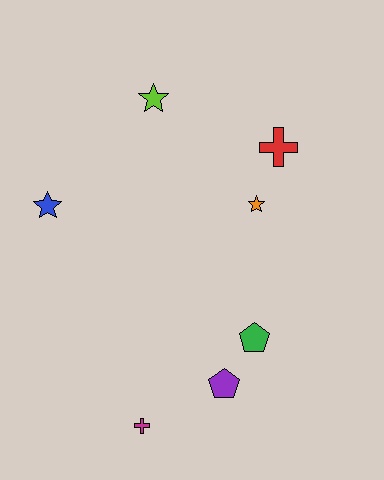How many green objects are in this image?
There is 1 green object.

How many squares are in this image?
There are no squares.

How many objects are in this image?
There are 7 objects.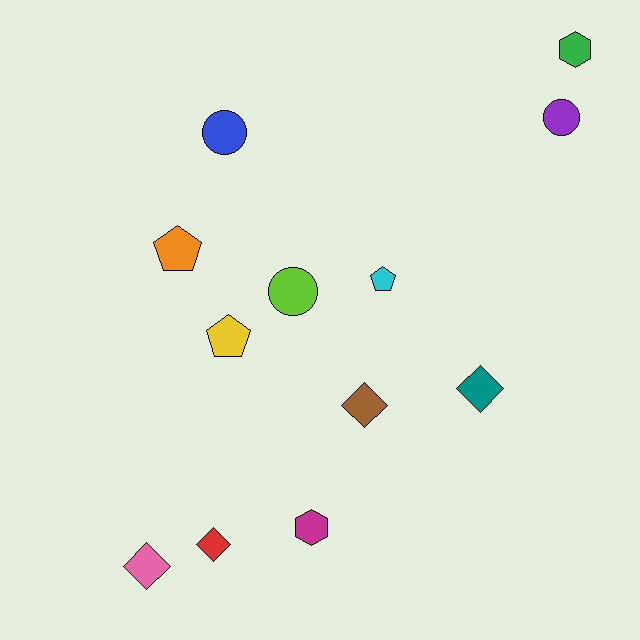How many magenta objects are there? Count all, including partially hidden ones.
There is 1 magenta object.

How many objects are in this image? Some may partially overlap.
There are 12 objects.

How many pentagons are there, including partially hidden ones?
There are 3 pentagons.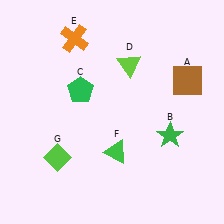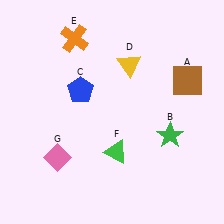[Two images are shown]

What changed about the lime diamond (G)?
In Image 1, G is lime. In Image 2, it changed to pink.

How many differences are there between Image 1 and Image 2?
There are 3 differences between the two images.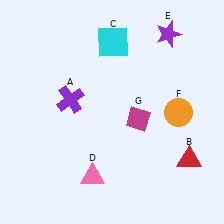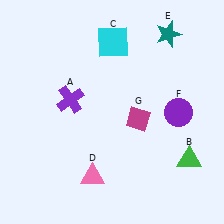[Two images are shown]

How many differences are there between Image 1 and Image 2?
There are 3 differences between the two images.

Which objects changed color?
B changed from red to green. E changed from purple to teal. F changed from orange to purple.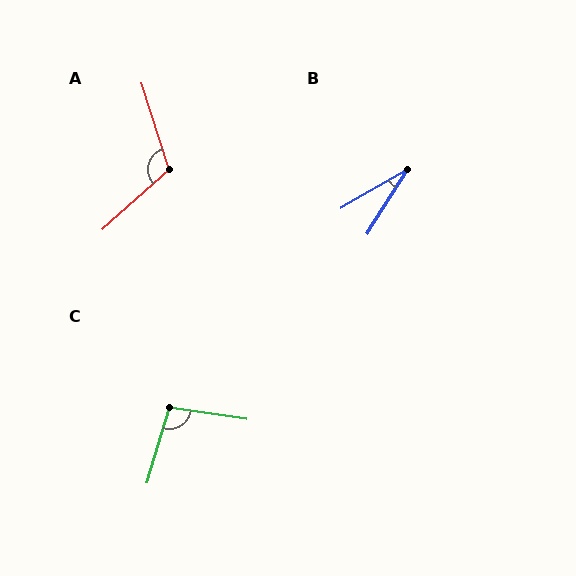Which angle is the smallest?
B, at approximately 28 degrees.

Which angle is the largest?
A, at approximately 114 degrees.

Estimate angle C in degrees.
Approximately 98 degrees.